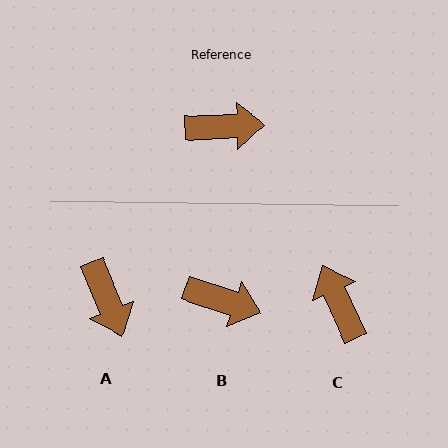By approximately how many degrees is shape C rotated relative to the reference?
Approximately 113 degrees counter-clockwise.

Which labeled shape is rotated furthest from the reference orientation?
C, about 113 degrees away.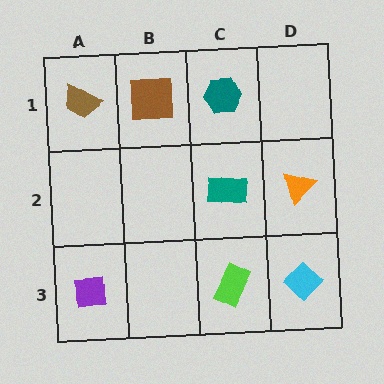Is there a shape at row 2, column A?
No, that cell is empty.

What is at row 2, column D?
An orange triangle.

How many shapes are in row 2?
2 shapes.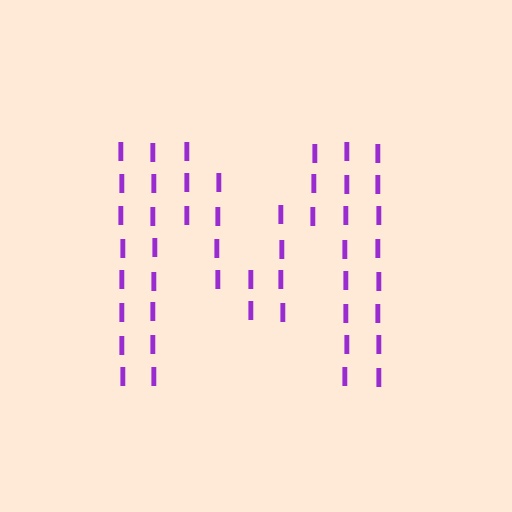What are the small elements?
The small elements are letter I's.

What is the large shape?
The large shape is the letter M.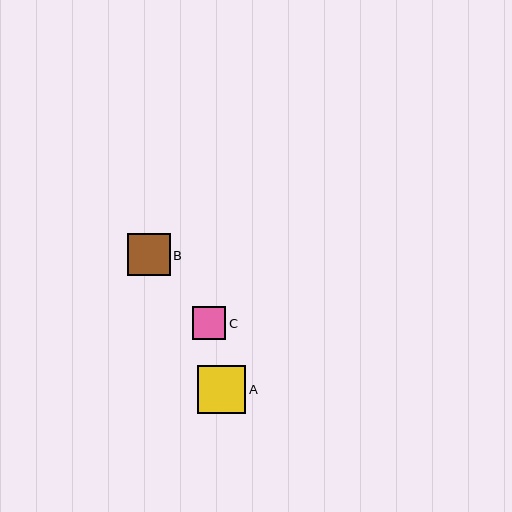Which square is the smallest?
Square C is the smallest with a size of approximately 33 pixels.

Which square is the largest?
Square A is the largest with a size of approximately 48 pixels.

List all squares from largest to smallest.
From largest to smallest: A, B, C.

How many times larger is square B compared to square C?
Square B is approximately 1.3 times the size of square C.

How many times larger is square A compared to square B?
Square A is approximately 1.1 times the size of square B.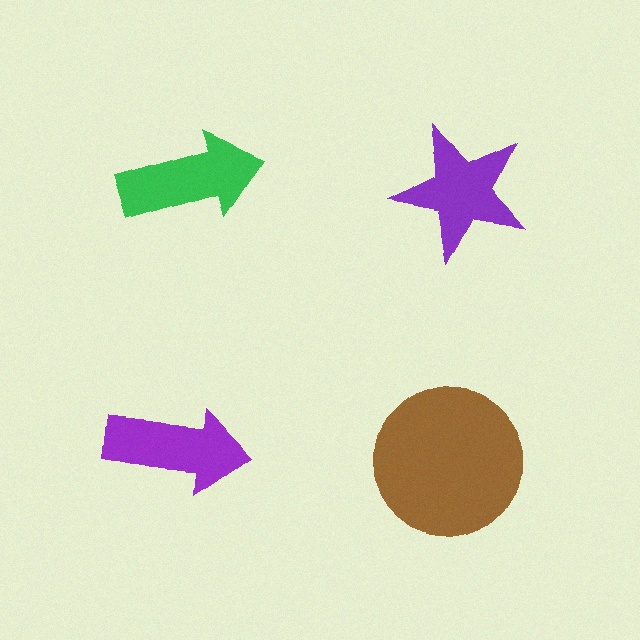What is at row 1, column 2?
A purple star.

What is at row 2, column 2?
A brown circle.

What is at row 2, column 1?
A purple arrow.